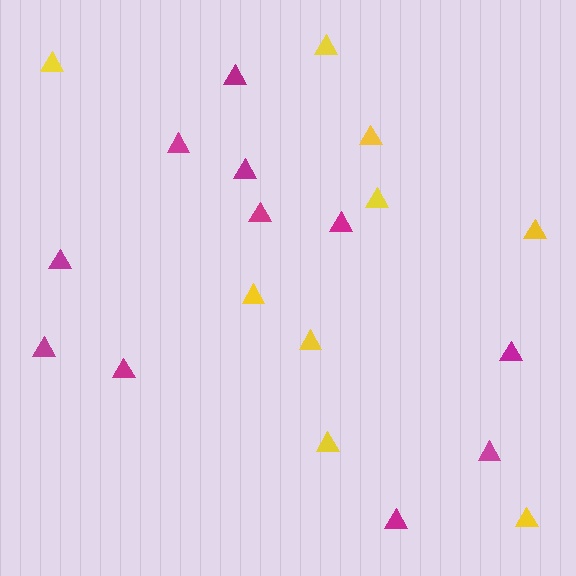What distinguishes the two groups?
There are 2 groups: one group of magenta triangles (11) and one group of yellow triangles (9).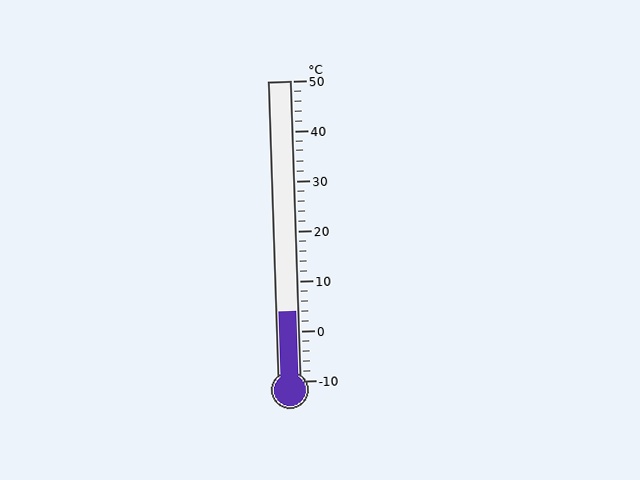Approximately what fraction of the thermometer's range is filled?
The thermometer is filled to approximately 25% of its range.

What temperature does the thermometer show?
The thermometer shows approximately 4°C.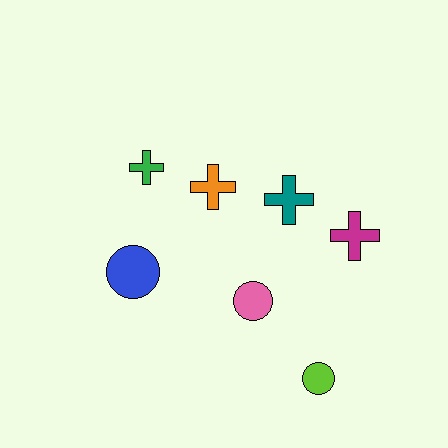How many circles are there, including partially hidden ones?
There are 3 circles.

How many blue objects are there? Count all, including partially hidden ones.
There is 1 blue object.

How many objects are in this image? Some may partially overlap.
There are 7 objects.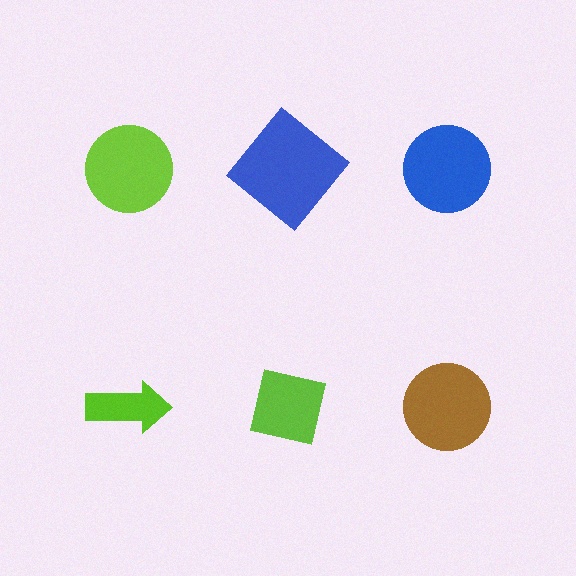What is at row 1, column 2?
A blue diamond.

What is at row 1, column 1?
A lime circle.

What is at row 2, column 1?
A lime arrow.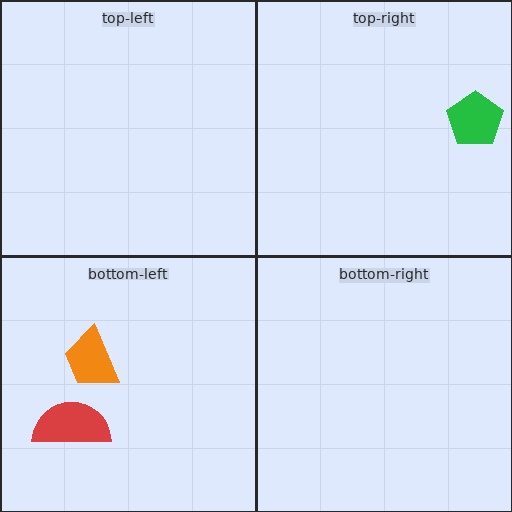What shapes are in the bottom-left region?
The red semicircle, the orange trapezoid.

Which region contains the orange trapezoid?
The bottom-left region.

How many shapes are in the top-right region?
1.